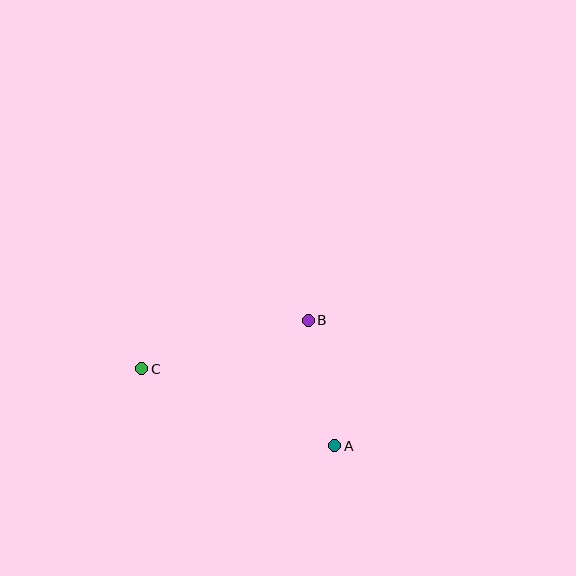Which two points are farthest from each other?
Points A and C are farthest from each other.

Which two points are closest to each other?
Points A and B are closest to each other.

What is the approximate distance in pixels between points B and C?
The distance between B and C is approximately 174 pixels.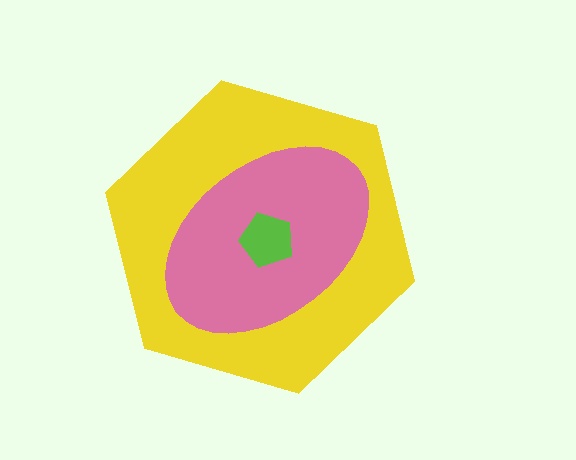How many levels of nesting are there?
3.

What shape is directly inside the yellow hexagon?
The pink ellipse.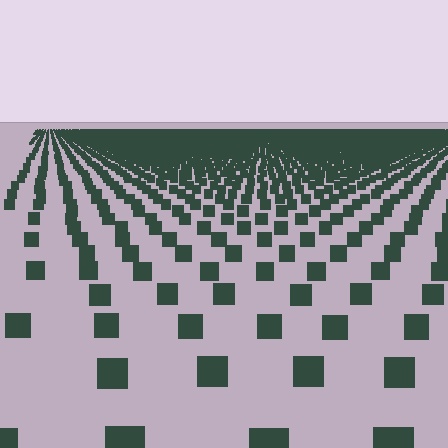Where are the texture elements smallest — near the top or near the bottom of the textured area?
Near the top.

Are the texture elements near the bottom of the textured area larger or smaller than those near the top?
Larger. Near the bottom, elements are closer to the viewer and appear at a bigger on-screen size.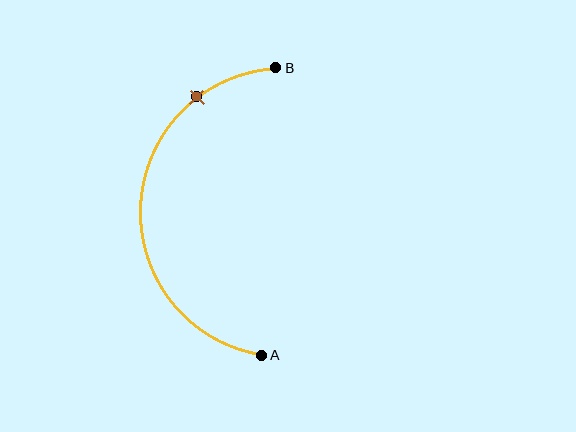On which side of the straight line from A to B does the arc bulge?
The arc bulges to the left of the straight line connecting A and B.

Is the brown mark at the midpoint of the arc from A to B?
No. The brown mark lies on the arc but is closer to endpoint B. The arc midpoint would be at the point on the curve equidistant along the arc from both A and B.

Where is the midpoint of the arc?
The arc midpoint is the point on the curve farthest from the straight line joining A and B. It sits to the left of that line.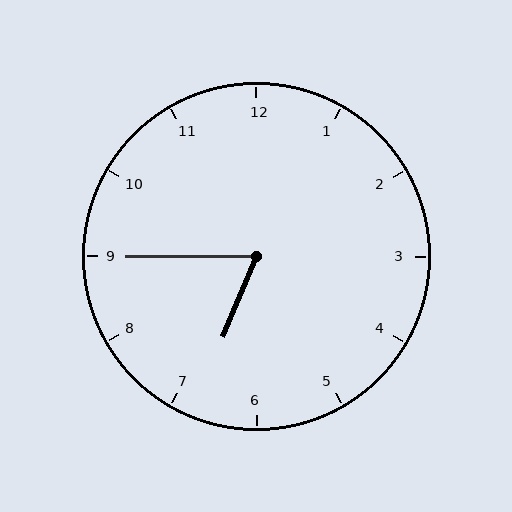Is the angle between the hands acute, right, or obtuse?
It is acute.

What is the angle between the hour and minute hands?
Approximately 68 degrees.